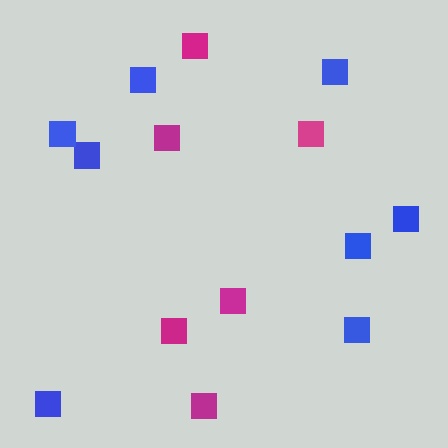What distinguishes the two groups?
There are 2 groups: one group of blue squares (8) and one group of magenta squares (6).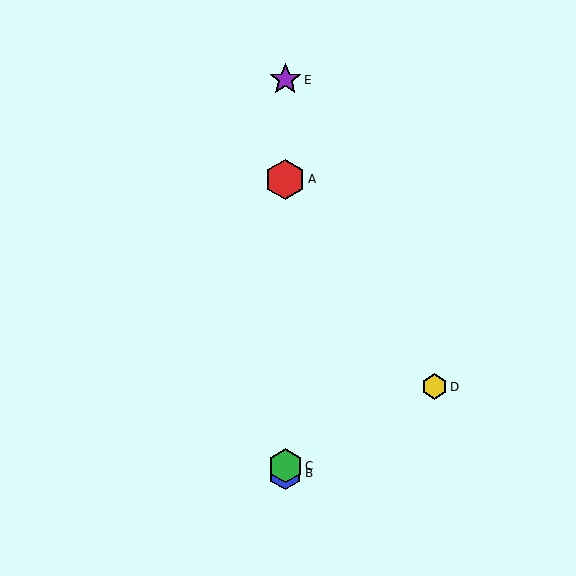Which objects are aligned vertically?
Objects A, B, C, E are aligned vertically.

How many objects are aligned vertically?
4 objects (A, B, C, E) are aligned vertically.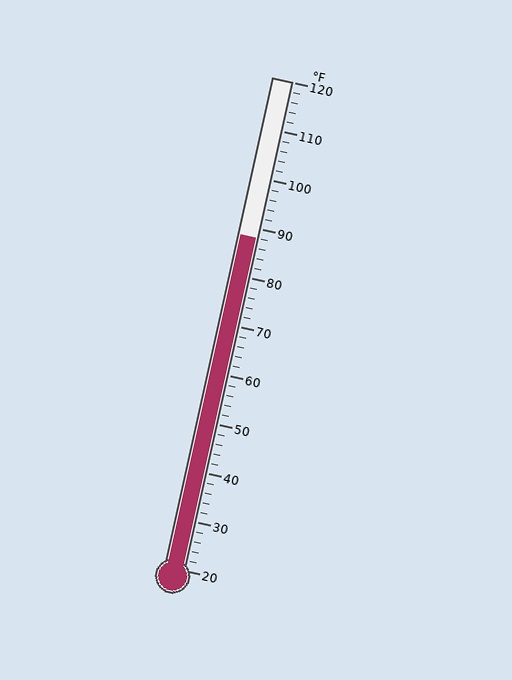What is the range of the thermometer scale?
The thermometer scale ranges from 20°F to 120°F.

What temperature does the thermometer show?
The thermometer shows approximately 88°F.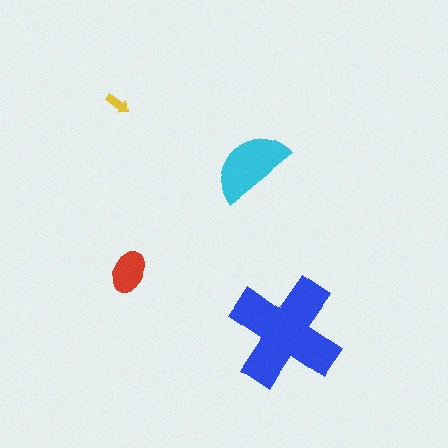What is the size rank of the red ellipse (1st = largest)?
3rd.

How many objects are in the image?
There are 4 objects in the image.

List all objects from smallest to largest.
The yellow arrow, the red ellipse, the cyan semicircle, the blue cross.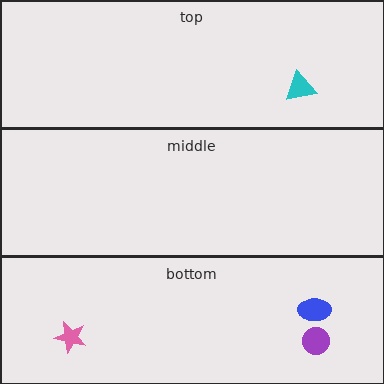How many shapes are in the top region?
1.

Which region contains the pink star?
The bottom region.